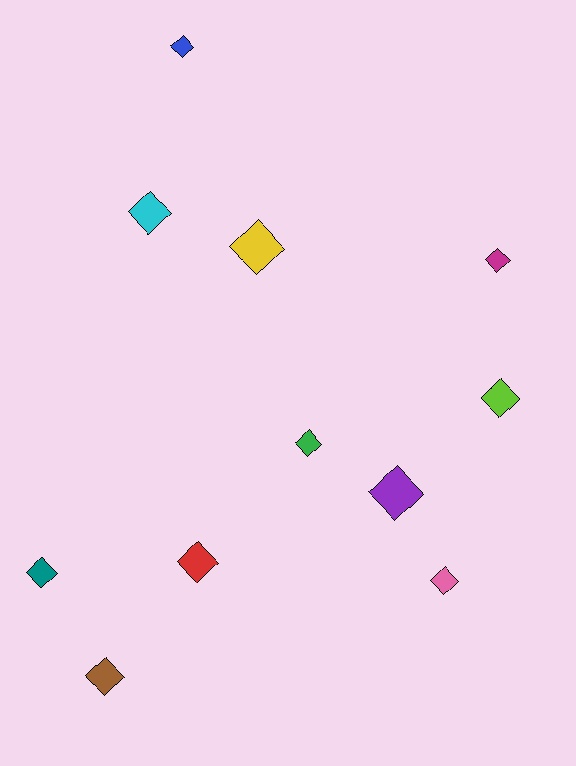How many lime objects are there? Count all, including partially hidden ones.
There is 1 lime object.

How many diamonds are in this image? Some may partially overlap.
There are 11 diamonds.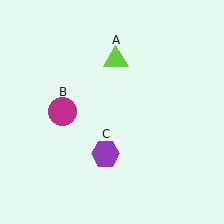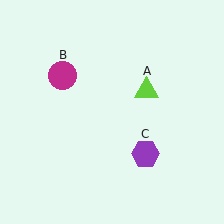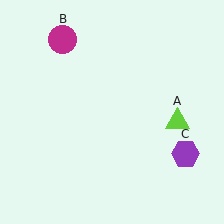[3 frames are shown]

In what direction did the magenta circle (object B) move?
The magenta circle (object B) moved up.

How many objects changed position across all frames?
3 objects changed position: lime triangle (object A), magenta circle (object B), purple hexagon (object C).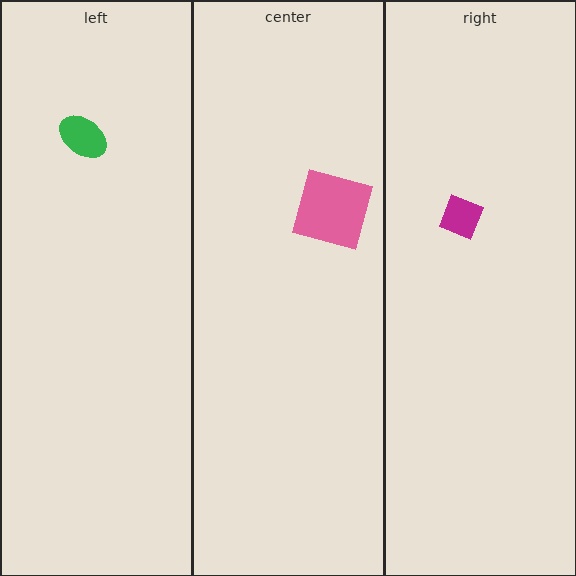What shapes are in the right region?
The magenta diamond.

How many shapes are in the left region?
1.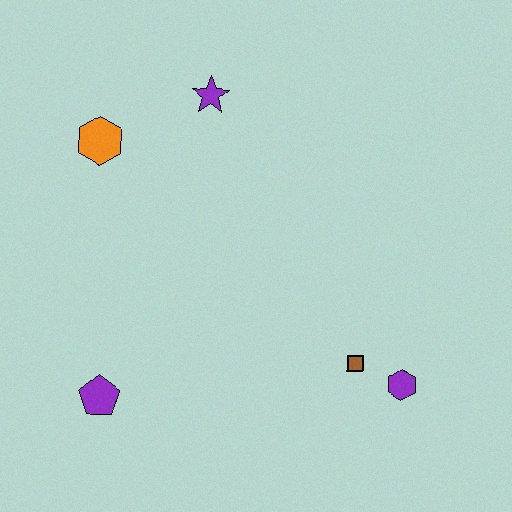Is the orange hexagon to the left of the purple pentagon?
Yes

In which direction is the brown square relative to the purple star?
The brown square is below the purple star.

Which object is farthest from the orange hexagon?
The purple hexagon is farthest from the orange hexagon.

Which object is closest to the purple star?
The orange hexagon is closest to the purple star.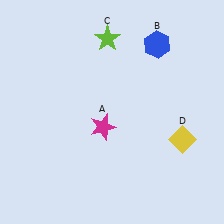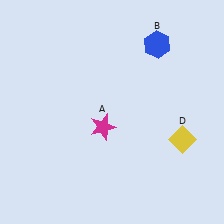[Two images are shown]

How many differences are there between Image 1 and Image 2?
There is 1 difference between the two images.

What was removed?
The lime star (C) was removed in Image 2.